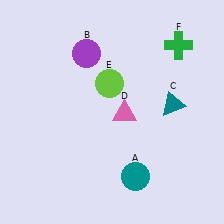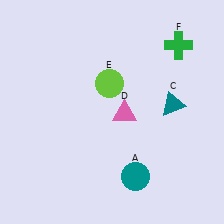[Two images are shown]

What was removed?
The purple circle (B) was removed in Image 2.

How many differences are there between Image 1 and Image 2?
There is 1 difference between the two images.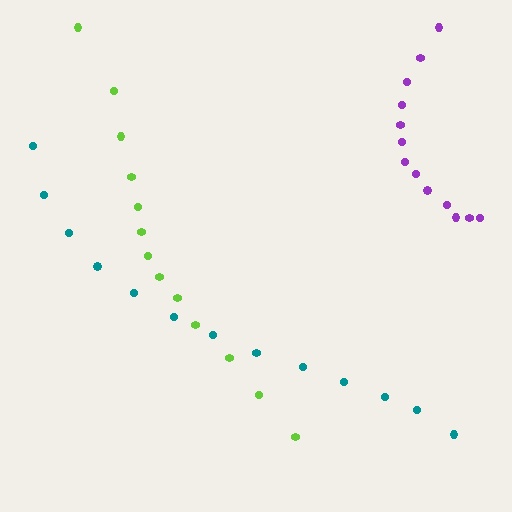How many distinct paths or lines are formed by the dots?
There are 3 distinct paths.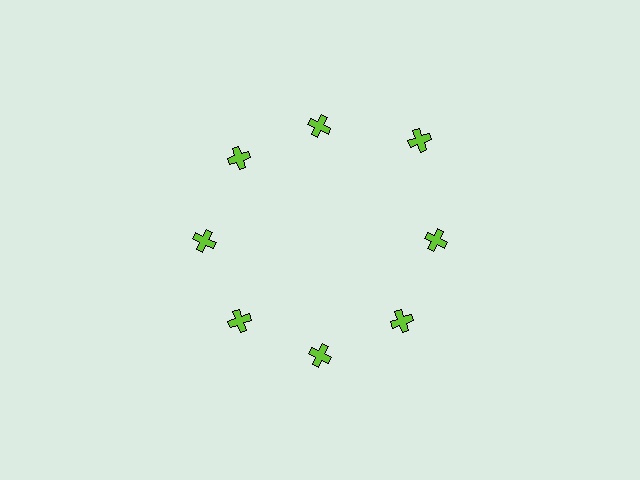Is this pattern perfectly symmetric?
No. The 8 lime crosses are arranged in a ring, but one element near the 2 o'clock position is pushed outward from the center, breaking the 8-fold rotational symmetry.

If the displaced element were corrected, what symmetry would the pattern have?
It would have 8-fold rotational symmetry — the pattern would map onto itself every 45 degrees.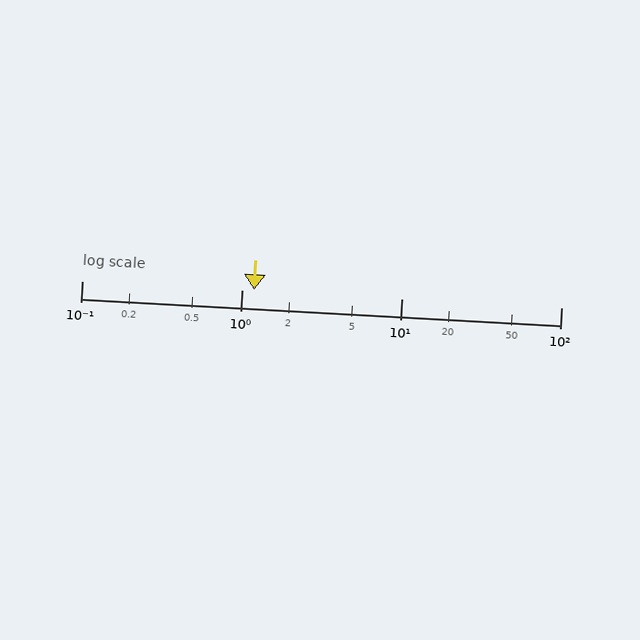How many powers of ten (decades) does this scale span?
The scale spans 3 decades, from 0.1 to 100.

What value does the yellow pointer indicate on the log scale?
The pointer indicates approximately 1.2.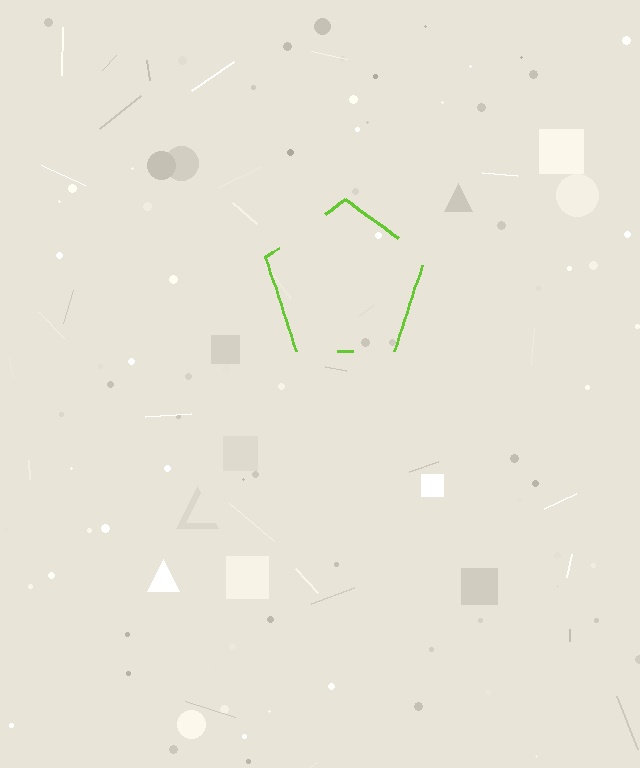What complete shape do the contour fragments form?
The contour fragments form a pentagon.